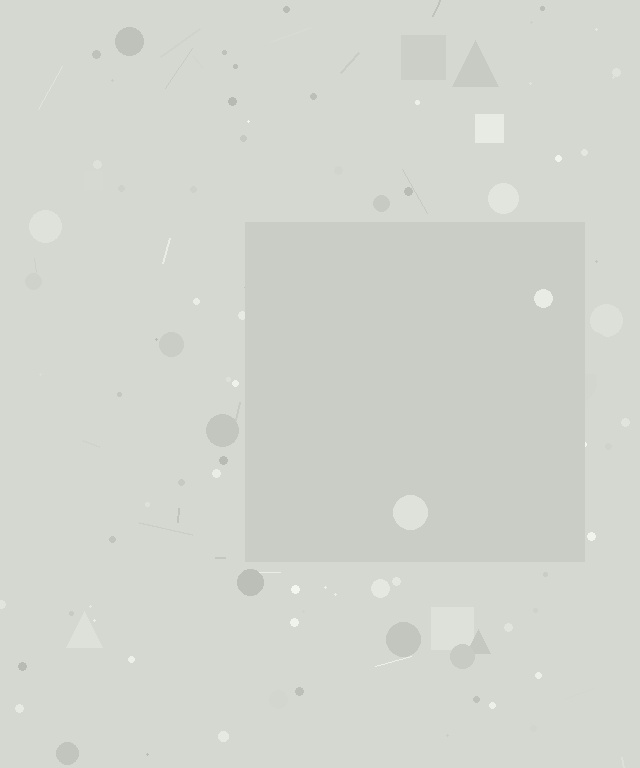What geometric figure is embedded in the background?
A square is embedded in the background.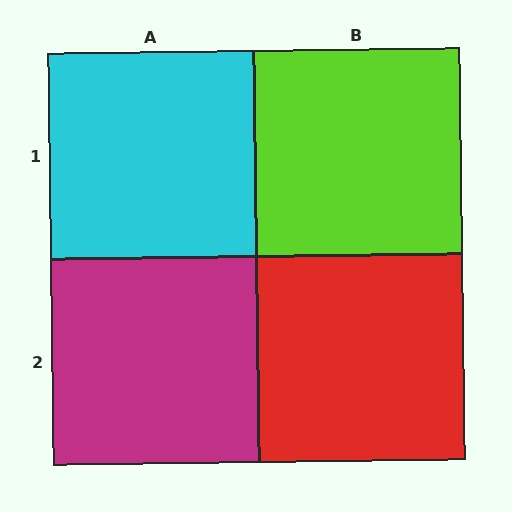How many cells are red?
1 cell is red.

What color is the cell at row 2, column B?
Red.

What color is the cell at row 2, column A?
Magenta.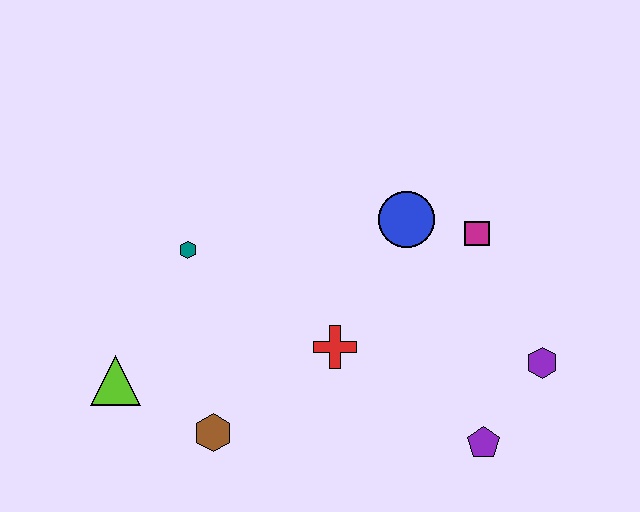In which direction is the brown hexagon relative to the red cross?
The brown hexagon is to the left of the red cross.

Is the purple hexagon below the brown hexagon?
No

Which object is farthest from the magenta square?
The lime triangle is farthest from the magenta square.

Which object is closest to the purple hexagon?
The purple pentagon is closest to the purple hexagon.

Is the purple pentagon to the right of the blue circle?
Yes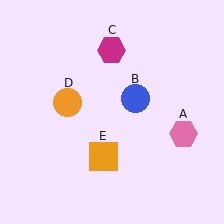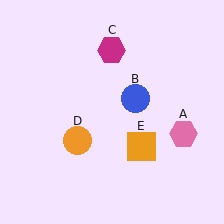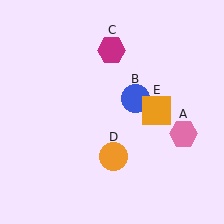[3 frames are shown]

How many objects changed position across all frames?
2 objects changed position: orange circle (object D), orange square (object E).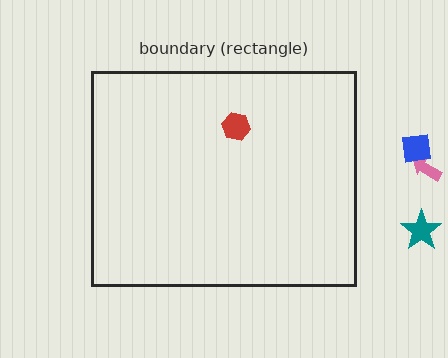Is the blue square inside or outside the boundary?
Outside.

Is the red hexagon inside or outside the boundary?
Inside.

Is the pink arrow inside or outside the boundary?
Outside.